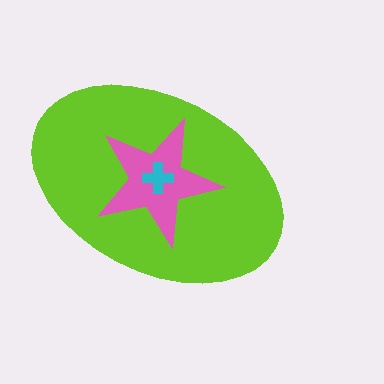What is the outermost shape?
The lime ellipse.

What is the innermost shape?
The cyan cross.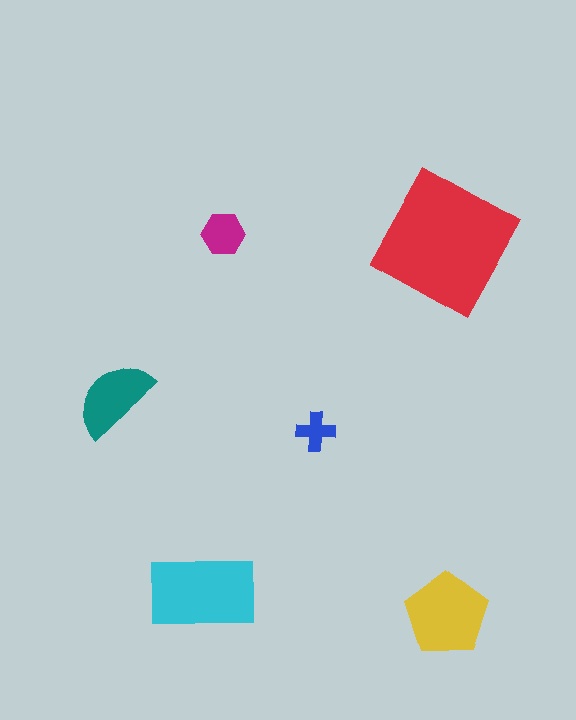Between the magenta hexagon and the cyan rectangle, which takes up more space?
The cyan rectangle.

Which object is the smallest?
The blue cross.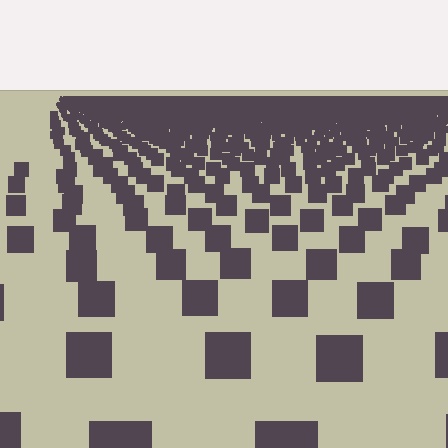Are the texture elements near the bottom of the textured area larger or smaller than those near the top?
Larger. Near the bottom, elements are closer to the viewer and appear at a bigger on-screen size.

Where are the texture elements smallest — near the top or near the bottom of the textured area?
Near the top.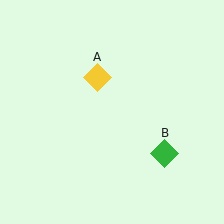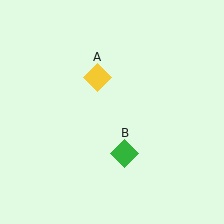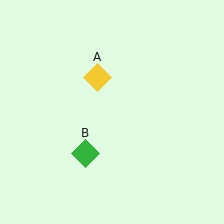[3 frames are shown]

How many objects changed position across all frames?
1 object changed position: green diamond (object B).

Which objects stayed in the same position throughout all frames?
Yellow diamond (object A) remained stationary.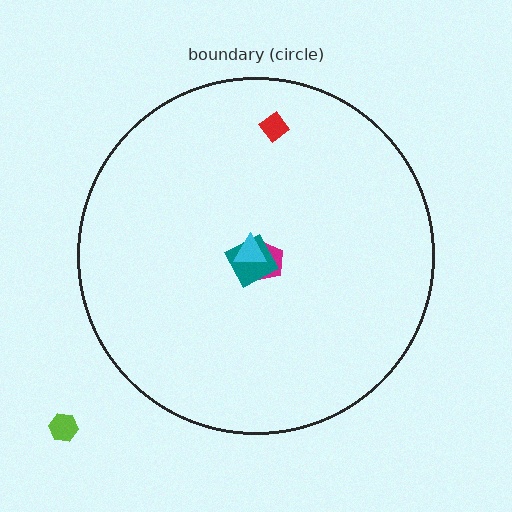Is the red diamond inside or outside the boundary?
Inside.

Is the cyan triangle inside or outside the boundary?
Inside.